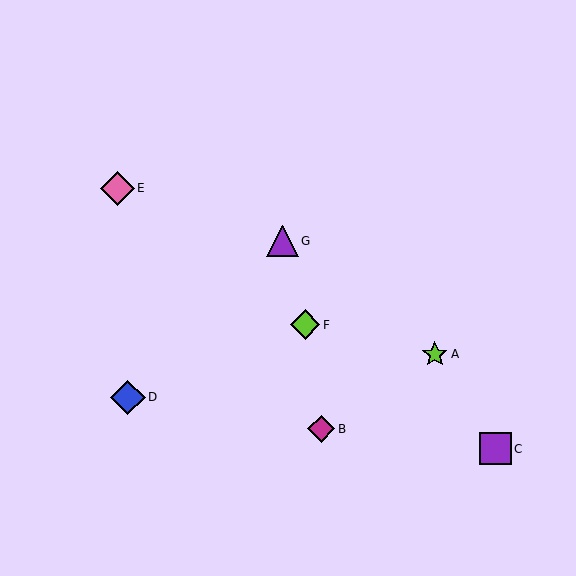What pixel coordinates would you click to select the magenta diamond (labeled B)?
Click at (321, 429) to select the magenta diamond B.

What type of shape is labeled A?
Shape A is a lime star.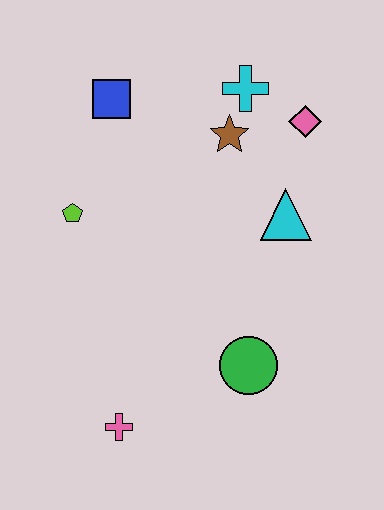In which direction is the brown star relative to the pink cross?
The brown star is above the pink cross.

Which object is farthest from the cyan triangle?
The pink cross is farthest from the cyan triangle.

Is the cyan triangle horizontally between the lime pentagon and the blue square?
No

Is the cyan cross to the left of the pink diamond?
Yes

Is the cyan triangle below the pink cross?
No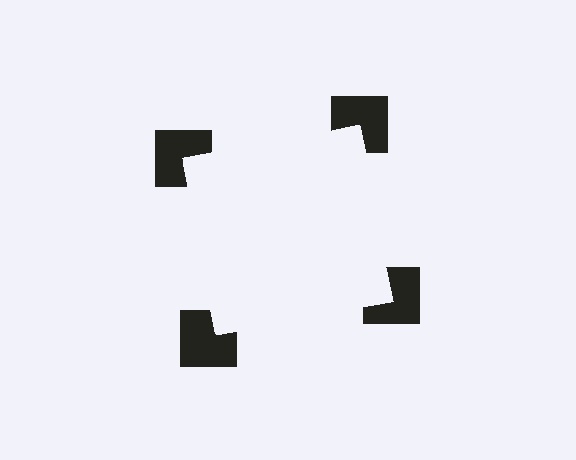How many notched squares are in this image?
There are 4 — one at each vertex of the illusory square.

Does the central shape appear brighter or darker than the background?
It typically appears slightly brighter than the background, even though no actual brightness change is drawn.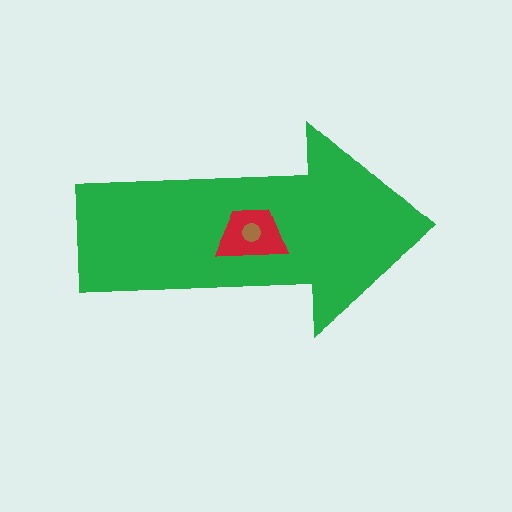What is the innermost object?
The brown circle.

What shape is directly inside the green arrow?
The red trapezoid.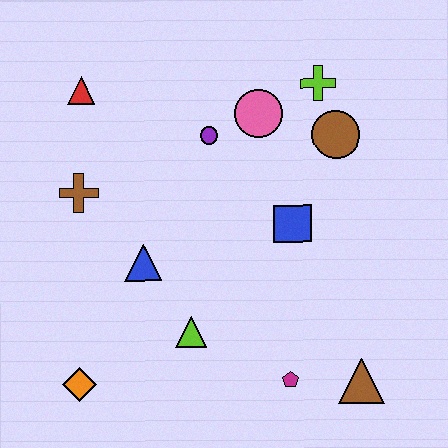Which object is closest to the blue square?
The brown circle is closest to the blue square.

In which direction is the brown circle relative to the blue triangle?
The brown circle is to the right of the blue triangle.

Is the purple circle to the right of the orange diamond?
Yes